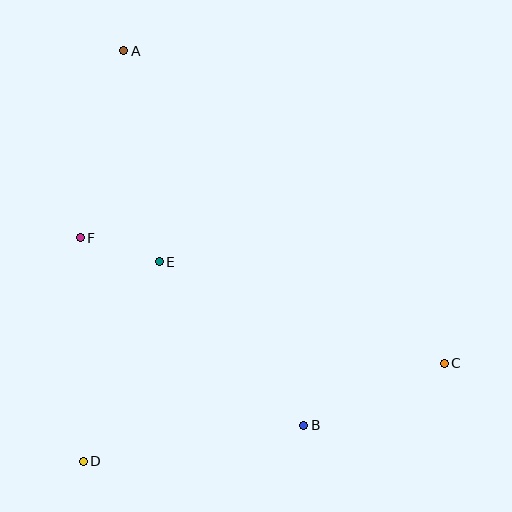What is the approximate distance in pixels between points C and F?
The distance between C and F is approximately 385 pixels.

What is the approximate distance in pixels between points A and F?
The distance between A and F is approximately 192 pixels.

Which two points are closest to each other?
Points E and F are closest to each other.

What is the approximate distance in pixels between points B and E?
The distance between B and E is approximately 218 pixels.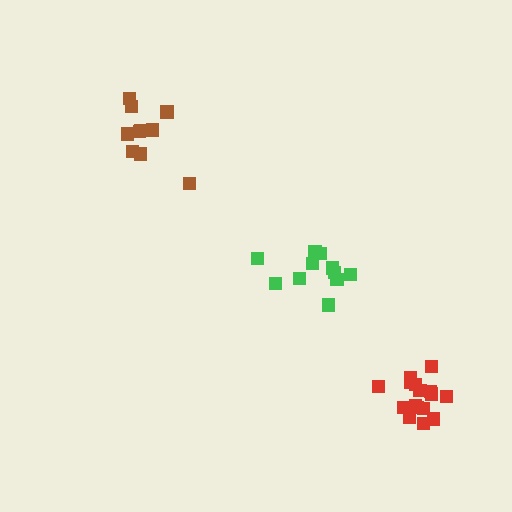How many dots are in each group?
Group 1: 16 dots, Group 2: 11 dots, Group 3: 10 dots (37 total).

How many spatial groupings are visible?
There are 3 spatial groupings.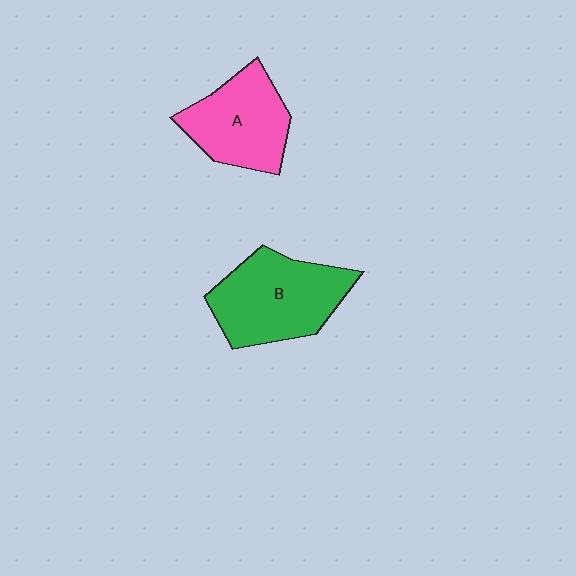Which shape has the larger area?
Shape B (green).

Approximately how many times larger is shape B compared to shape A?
Approximately 1.2 times.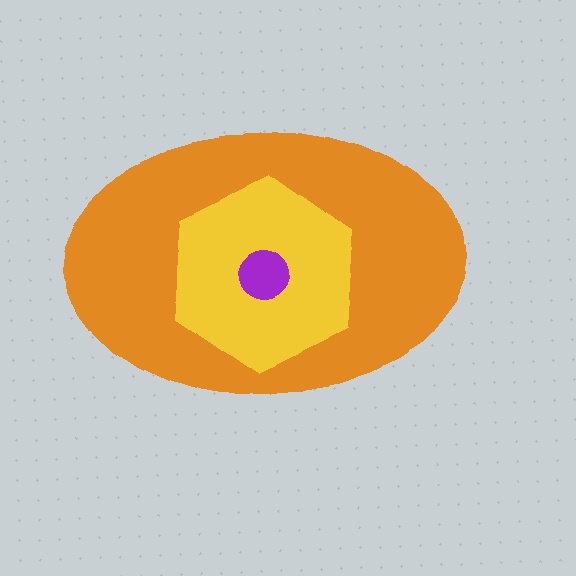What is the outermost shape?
The orange ellipse.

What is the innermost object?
The purple circle.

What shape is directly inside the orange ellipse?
The yellow hexagon.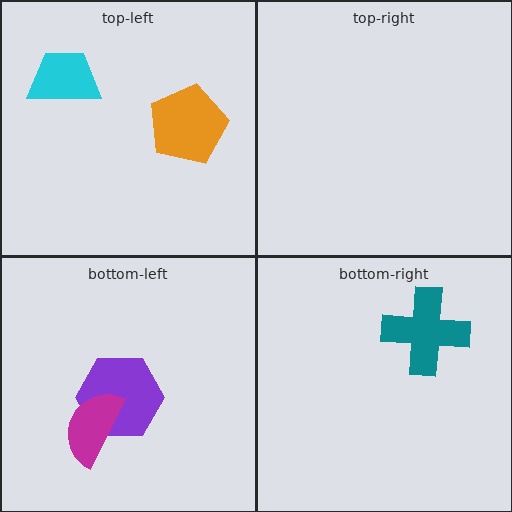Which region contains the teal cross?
The bottom-right region.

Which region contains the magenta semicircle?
The bottom-left region.